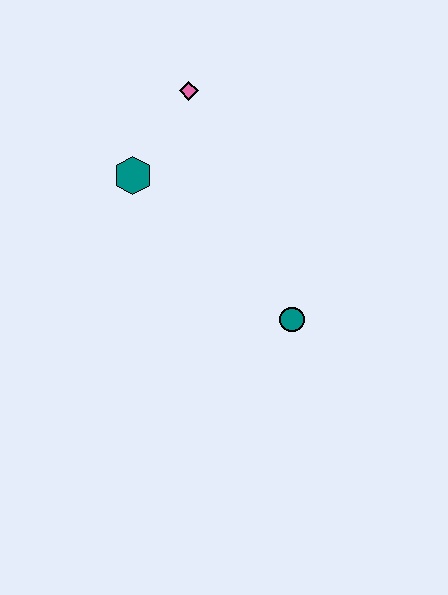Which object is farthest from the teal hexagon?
The teal circle is farthest from the teal hexagon.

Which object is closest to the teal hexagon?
The pink diamond is closest to the teal hexagon.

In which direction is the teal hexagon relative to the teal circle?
The teal hexagon is to the left of the teal circle.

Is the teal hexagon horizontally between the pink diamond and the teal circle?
No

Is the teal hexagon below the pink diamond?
Yes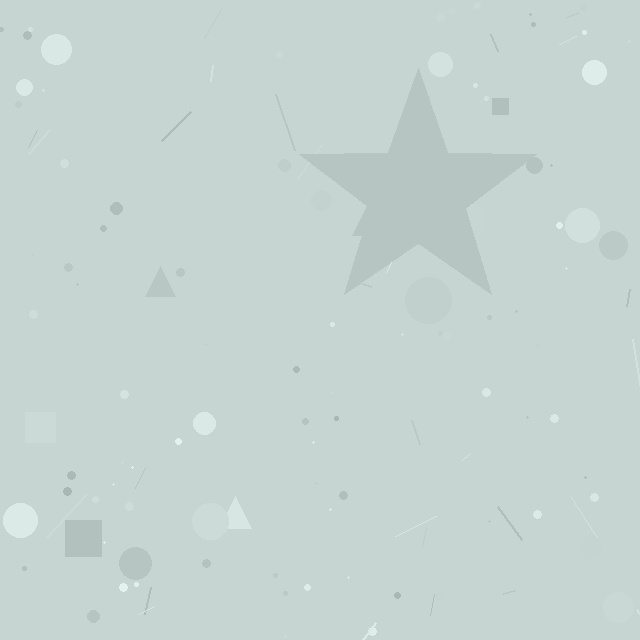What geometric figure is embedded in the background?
A star is embedded in the background.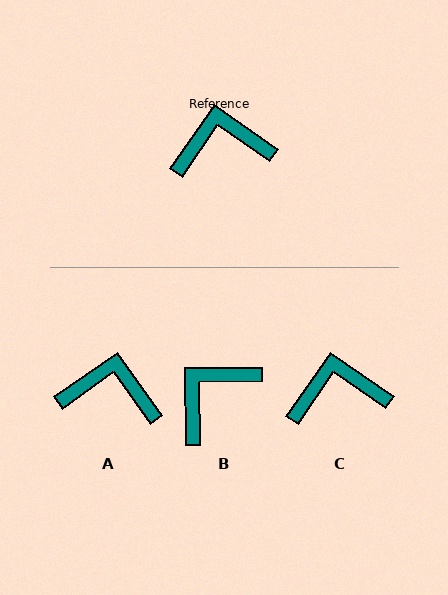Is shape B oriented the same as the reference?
No, it is off by about 35 degrees.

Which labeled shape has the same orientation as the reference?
C.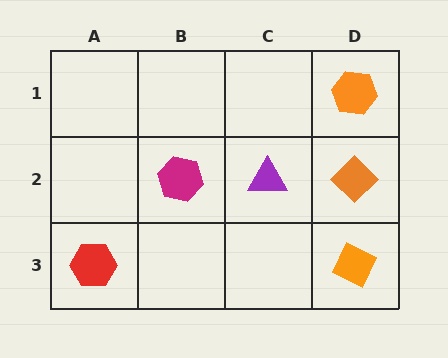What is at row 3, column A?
A red hexagon.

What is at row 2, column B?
A magenta hexagon.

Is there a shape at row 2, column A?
No, that cell is empty.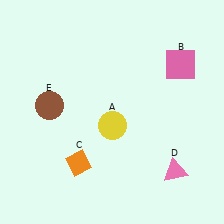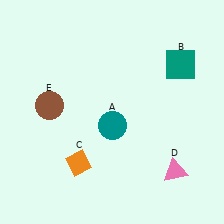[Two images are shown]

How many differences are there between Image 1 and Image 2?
There are 2 differences between the two images.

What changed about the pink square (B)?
In Image 1, B is pink. In Image 2, it changed to teal.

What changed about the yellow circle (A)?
In Image 1, A is yellow. In Image 2, it changed to teal.